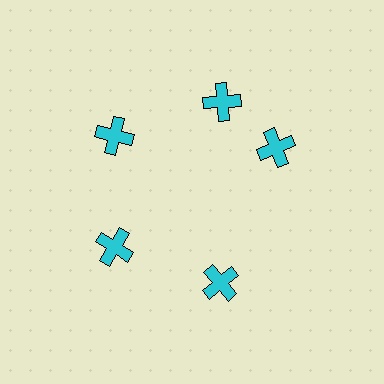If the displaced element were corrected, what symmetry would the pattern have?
It would have 5-fold rotational symmetry — the pattern would map onto itself every 72 degrees.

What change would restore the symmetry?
The symmetry would be restored by rotating it back into even spacing with its neighbors so that all 5 crosses sit at equal angles and equal distance from the center.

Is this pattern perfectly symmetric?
No. The 5 cyan crosses are arranged in a ring, but one element near the 3 o'clock position is rotated out of alignment along the ring, breaking the 5-fold rotational symmetry.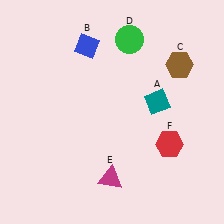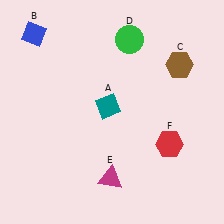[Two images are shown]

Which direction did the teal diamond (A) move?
The teal diamond (A) moved left.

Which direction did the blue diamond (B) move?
The blue diamond (B) moved left.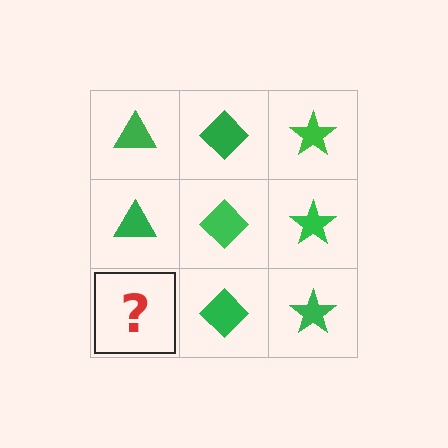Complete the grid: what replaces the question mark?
The question mark should be replaced with a green triangle.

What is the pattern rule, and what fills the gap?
The rule is that each column has a consistent shape. The gap should be filled with a green triangle.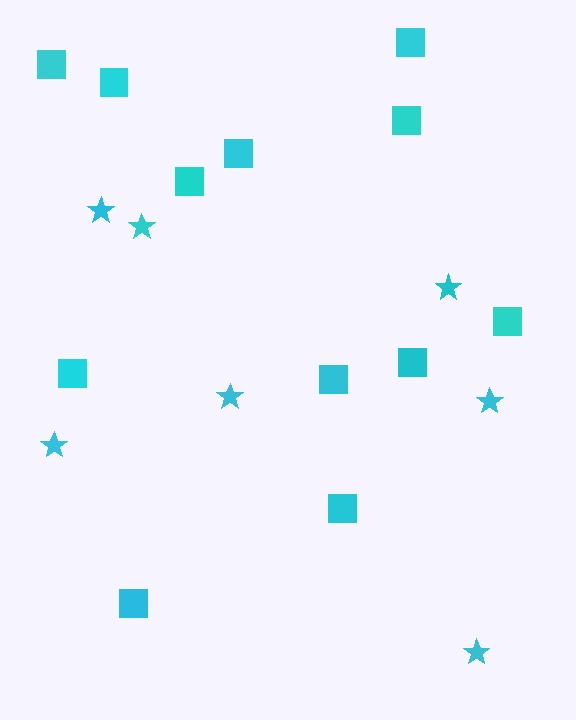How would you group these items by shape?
There are 2 groups: one group of squares (12) and one group of stars (7).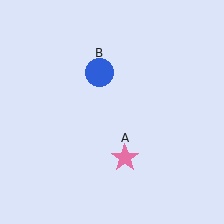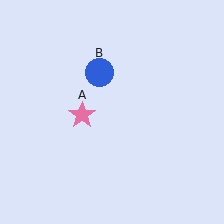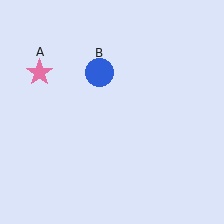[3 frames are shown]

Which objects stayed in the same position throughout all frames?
Blue circle (object B) remained stationary.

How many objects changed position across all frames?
1 object changed position: pink star (object A).